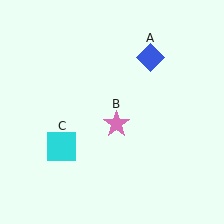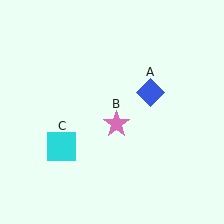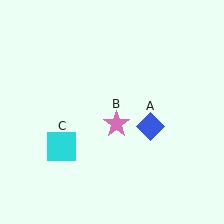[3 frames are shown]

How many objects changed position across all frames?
1 object changed position: blue diamond (object A).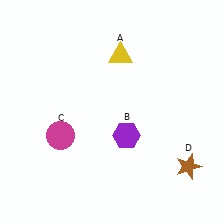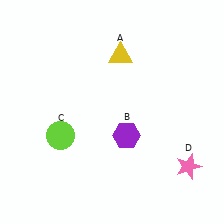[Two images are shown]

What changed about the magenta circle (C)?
In Image 1, C is magenta. In Image 2, it changed to lime.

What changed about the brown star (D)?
In Image 1, D is brown. In Image 2, it changed to pink.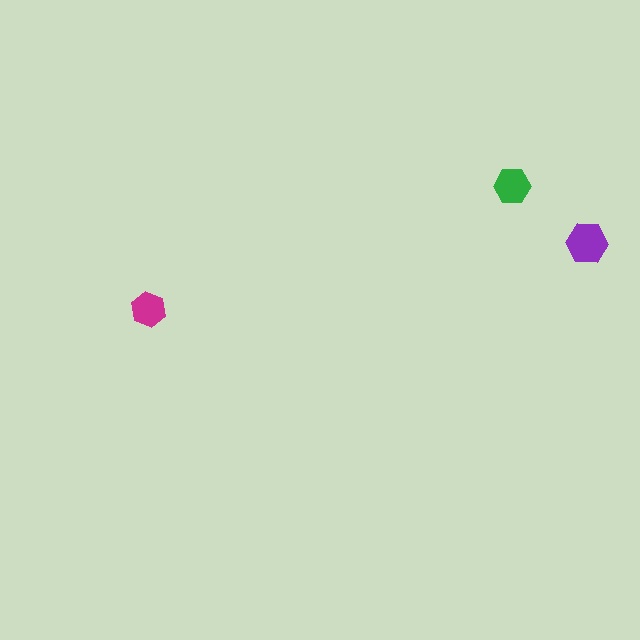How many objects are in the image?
There are 3 objects in the image.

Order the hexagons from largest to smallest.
the purple one, the green one, the magenta one.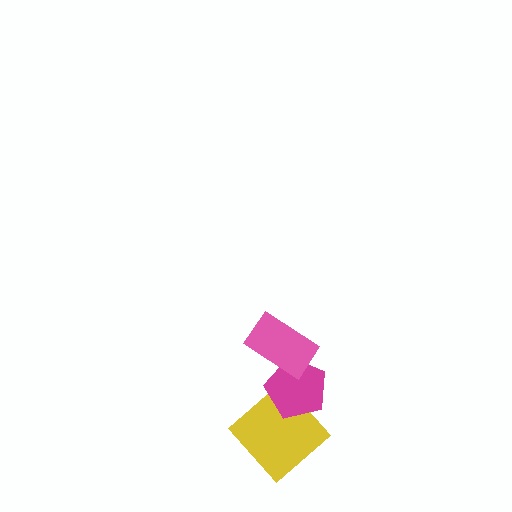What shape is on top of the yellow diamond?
The magenta pentagon is on top of the yellow diamond.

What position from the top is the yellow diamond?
The yellow diamond is 3rd from the top.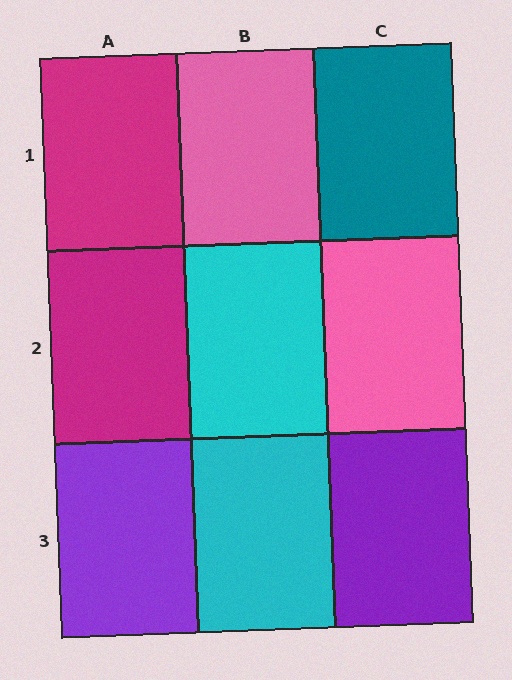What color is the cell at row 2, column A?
Magenta.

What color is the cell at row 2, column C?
Pink.